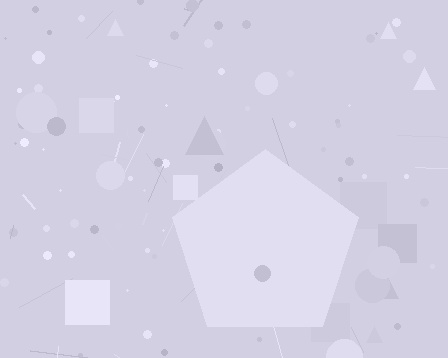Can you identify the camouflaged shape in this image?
The camouflaged shape is a pentagon.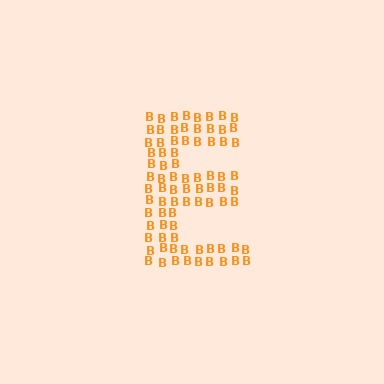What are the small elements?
The small elements are letter B's.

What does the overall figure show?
The overall figure shows the letter E.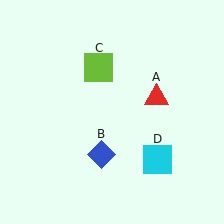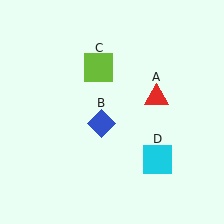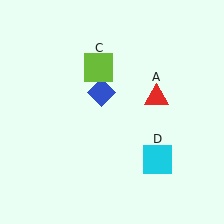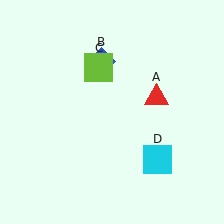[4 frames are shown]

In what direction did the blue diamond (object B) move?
The blue diamond (object B) moved up.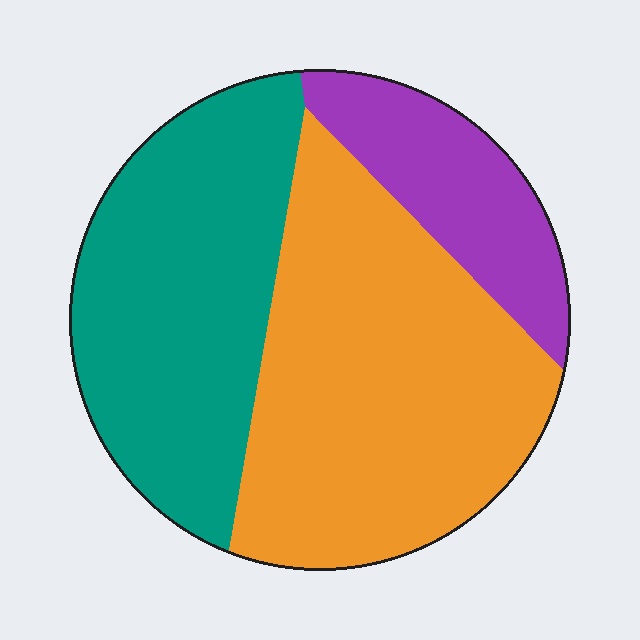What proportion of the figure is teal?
Teal covers around 35% of the figure.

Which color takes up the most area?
Orange, at roughly 45%.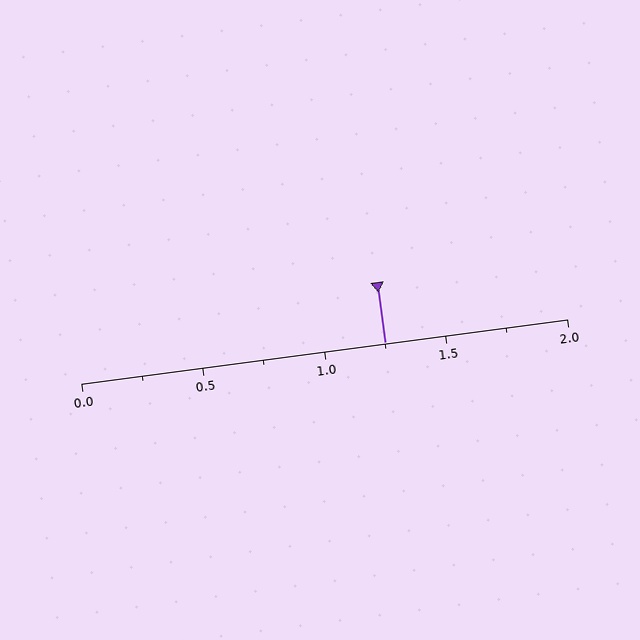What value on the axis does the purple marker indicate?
The marker indicates approximately 1.25.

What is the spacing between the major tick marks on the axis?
The major ticks are spaced 0.5 apart.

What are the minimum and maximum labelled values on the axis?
The axis runs from 0.0 to 2.0.